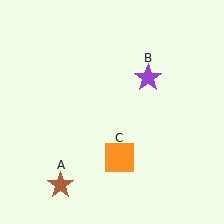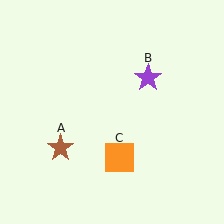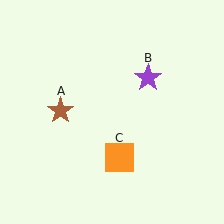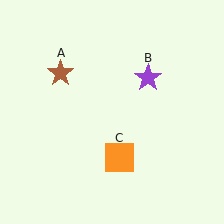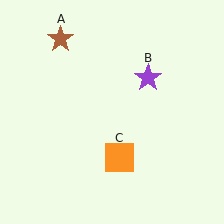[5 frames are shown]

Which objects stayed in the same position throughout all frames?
Purple star (object B) and orange square (object C) remained stationary.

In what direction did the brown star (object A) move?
The brown star (object A) moved up.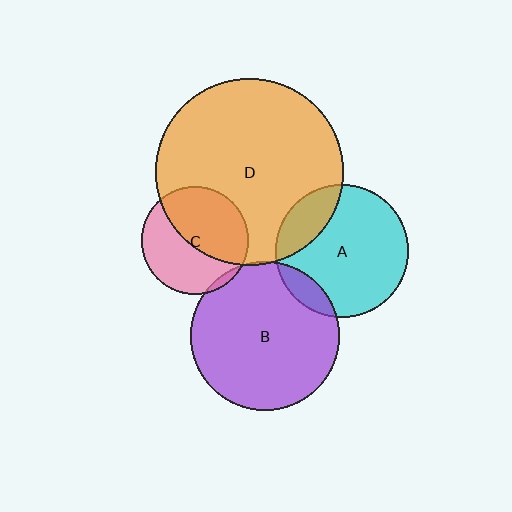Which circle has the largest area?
Circle D (orange).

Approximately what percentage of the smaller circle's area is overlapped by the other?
Approximately 10%.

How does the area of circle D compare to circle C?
Approximately 3.0 times.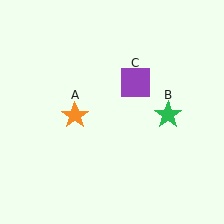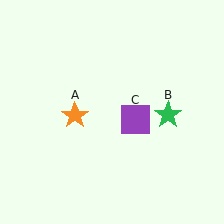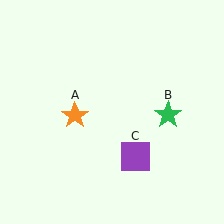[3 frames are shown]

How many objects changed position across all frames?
1 object changed position: purple square (object C).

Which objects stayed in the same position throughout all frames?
Orange star (object A) and green star (object B) remained stationary.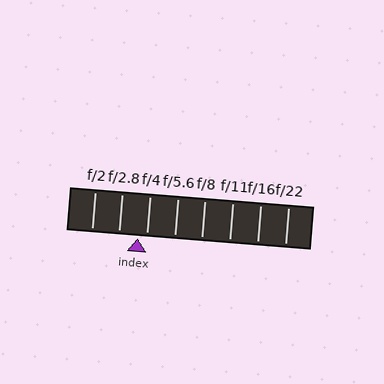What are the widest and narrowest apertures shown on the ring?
The widest aperture shown is f/2 and the narrowest is f/22.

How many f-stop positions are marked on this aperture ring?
There are 8 f-stop positions marked.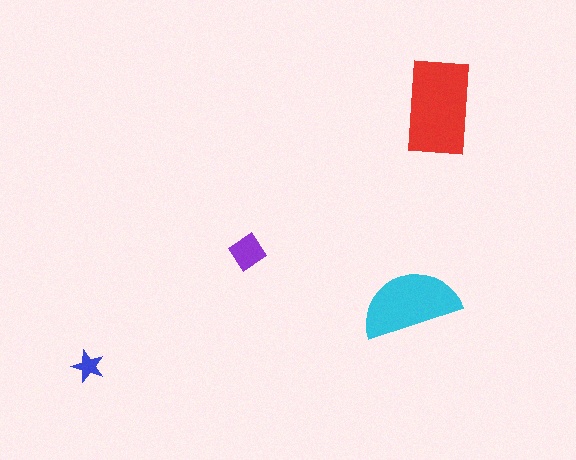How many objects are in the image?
There are 4 objects in the image.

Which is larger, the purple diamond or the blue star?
The purple diamond.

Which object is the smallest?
The blue star.